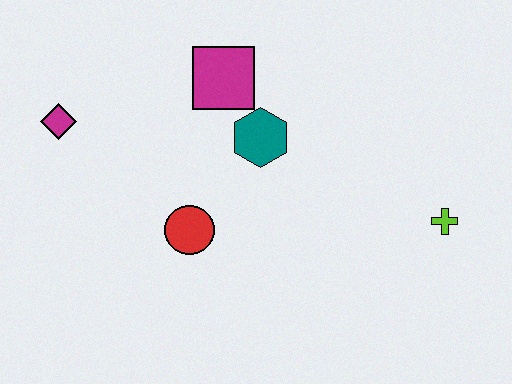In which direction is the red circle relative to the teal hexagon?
The red circle is below the teal hexagon.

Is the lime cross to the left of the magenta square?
No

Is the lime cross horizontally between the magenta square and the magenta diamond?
No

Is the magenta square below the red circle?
No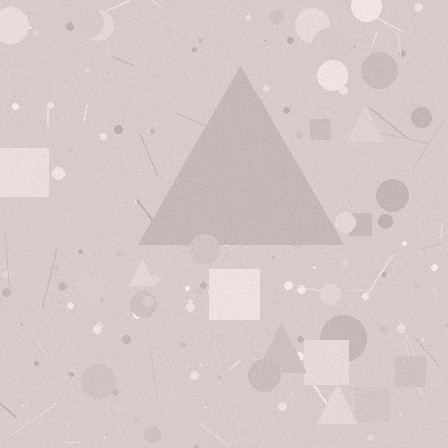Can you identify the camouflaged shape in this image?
The camouflaged shape is a triangle.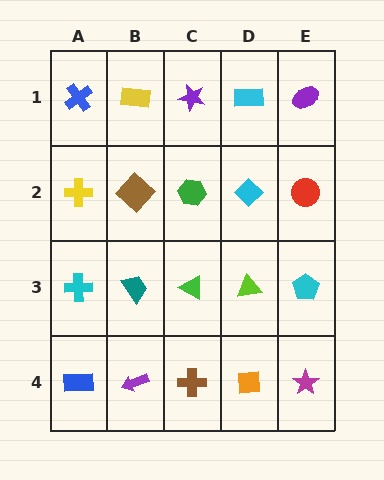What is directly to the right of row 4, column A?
A purple arrow.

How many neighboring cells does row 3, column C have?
4.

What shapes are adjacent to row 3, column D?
A cyan diamond (row 2, column D), an orange square (row 4, column D), a green triangle (row 3, column C), a cyan pentagon (row 3, column E).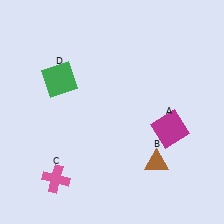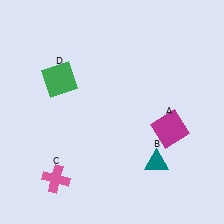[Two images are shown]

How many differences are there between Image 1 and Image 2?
There is 1 difference between the two images.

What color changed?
The triangle (B) changed from brown in Image 1 to teal in Image 2.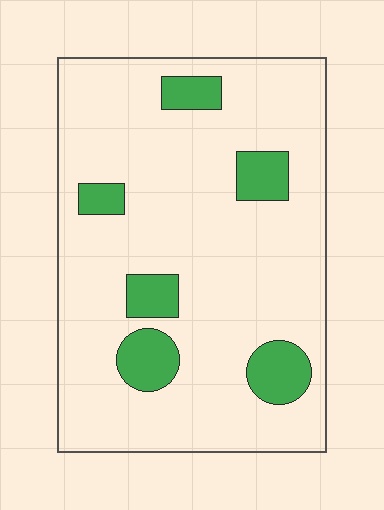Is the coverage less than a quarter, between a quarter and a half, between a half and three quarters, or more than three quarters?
Less than a quarter.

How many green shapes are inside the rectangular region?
6.